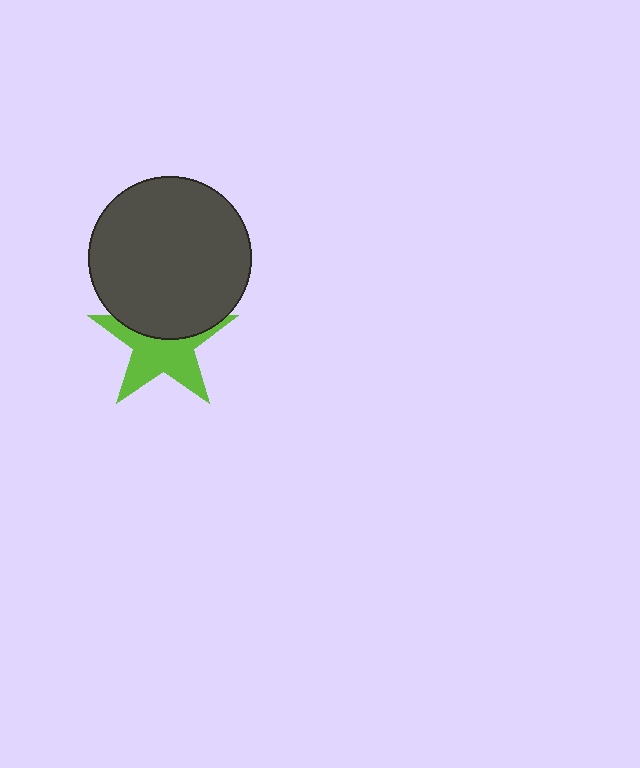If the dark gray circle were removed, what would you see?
You would see the complete lime star.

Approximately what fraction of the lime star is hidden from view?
Roughly 41% of the lime star is hidden behind the dark gray circle.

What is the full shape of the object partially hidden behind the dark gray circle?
The partially hidden object is a lime star.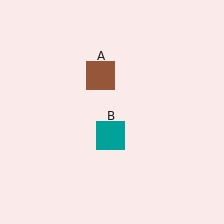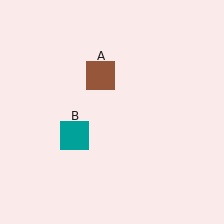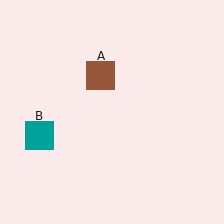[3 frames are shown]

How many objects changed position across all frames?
1 object changed position: teal square (object B).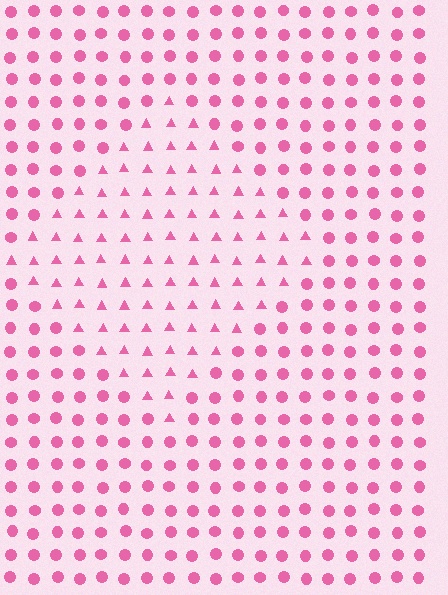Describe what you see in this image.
The image is filled with small pink elements arranged in a uniform grid. A diamond-shaped region contains triangles, while the surrounding area contains circles. The boundary is defined purely by the change in element shape.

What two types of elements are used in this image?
The image uses triangles inside the diamond region and circles outside it.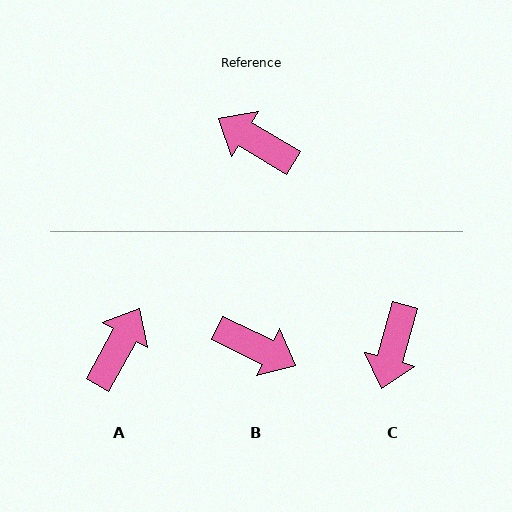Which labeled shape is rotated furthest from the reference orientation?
B, about 175 degrees away.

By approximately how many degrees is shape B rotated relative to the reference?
Approximately 175 degrees clockwise.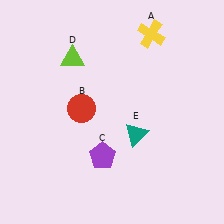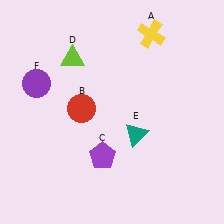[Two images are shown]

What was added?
A purple circle (F) was added in Image 2.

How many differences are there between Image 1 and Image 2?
There is 1 difference between the two images.